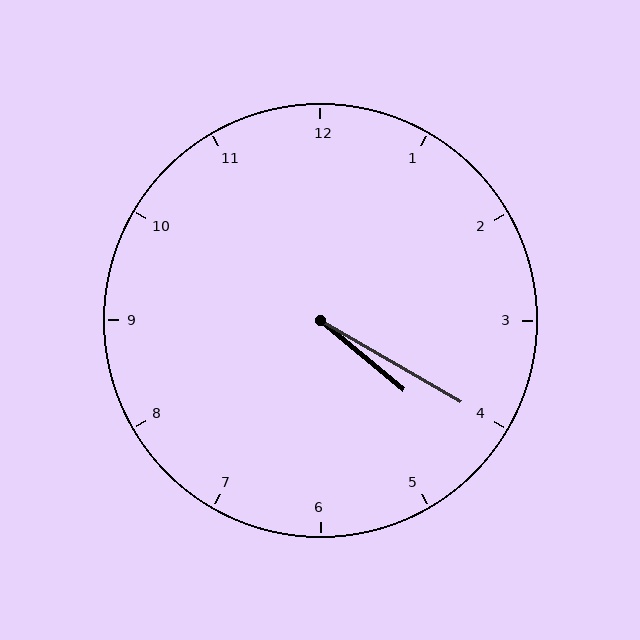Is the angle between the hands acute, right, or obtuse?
It is acute.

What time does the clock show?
4:20.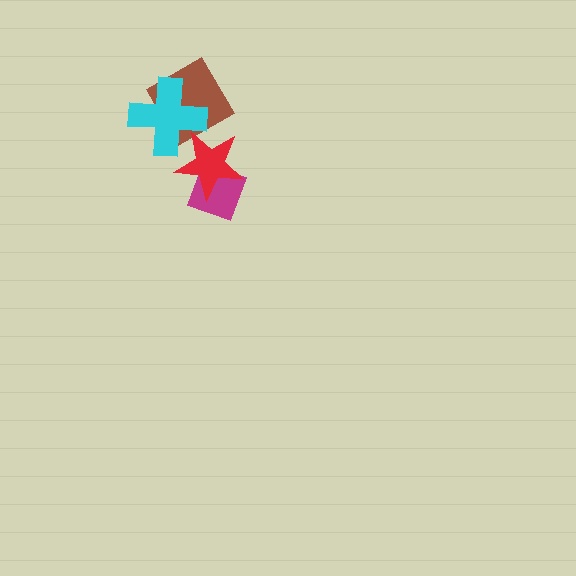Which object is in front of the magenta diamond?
The red star is in front of the magenta diamond.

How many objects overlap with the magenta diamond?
1 object overlaps with the magenta diamond.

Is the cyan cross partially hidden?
No, no other shape covers it.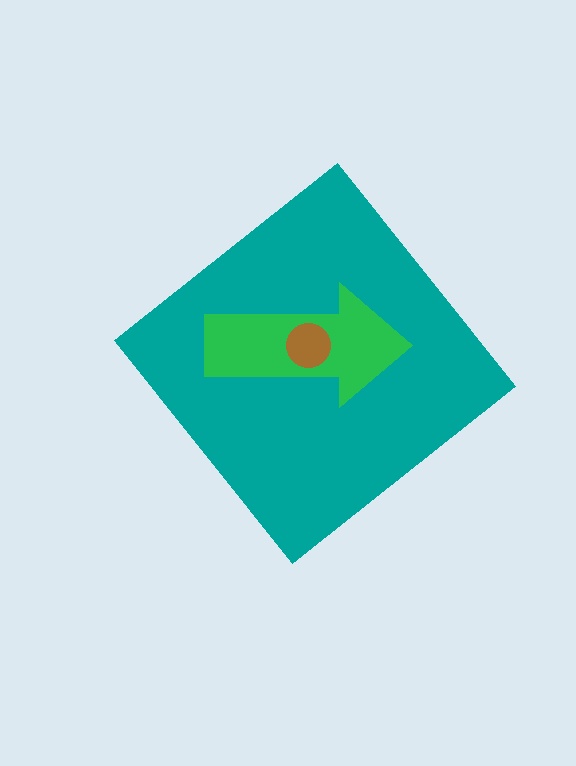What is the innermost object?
The brown circle.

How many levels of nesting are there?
3.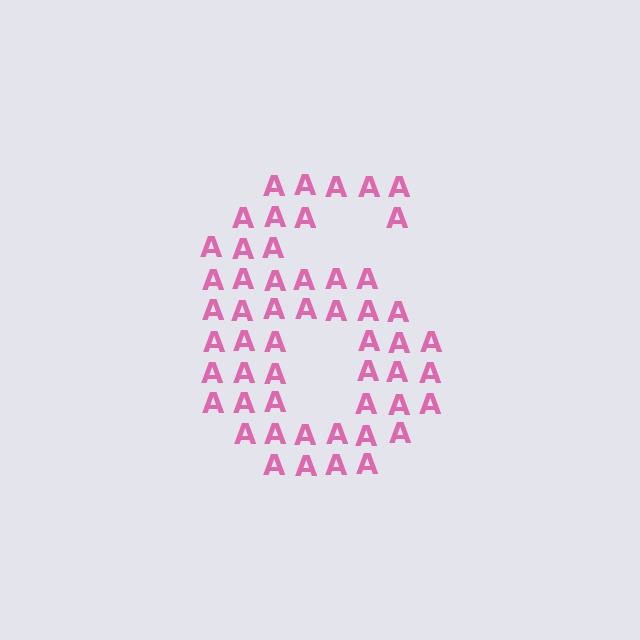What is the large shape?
The large shape is the digit 6.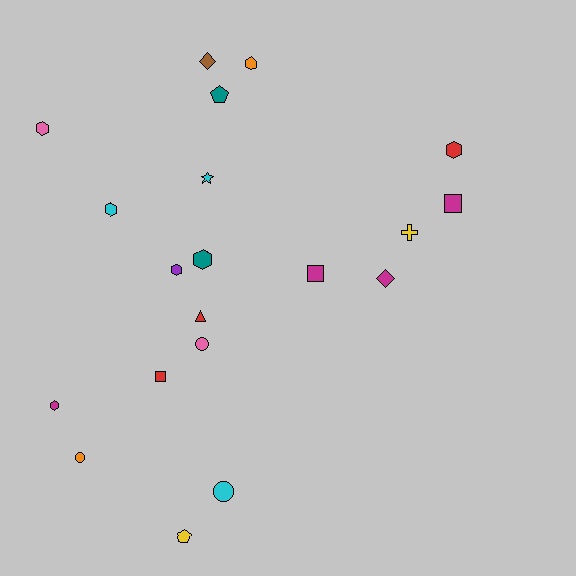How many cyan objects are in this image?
There are 3 cyan objects.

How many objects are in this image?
There are 20 objects.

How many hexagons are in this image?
There are 7 hexagons.